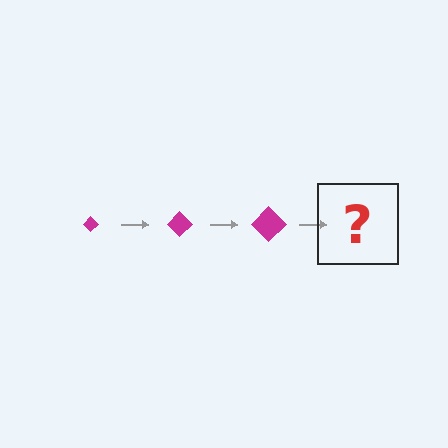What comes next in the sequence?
The next element should be a magenta diamond, larger than the previous one.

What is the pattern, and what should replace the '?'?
The pattern is that the diamond gets progressively larger each step. The '?' should be a magenta diamond, larger than the previous one.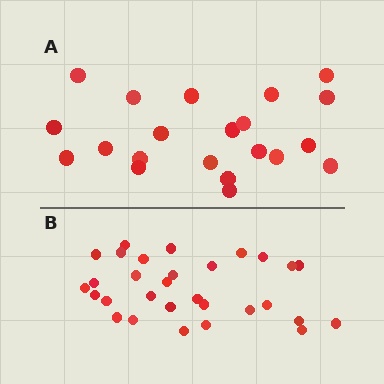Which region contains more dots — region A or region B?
Region B (the bottom region) has more dots.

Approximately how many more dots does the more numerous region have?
Region B has roughly 8 or so more dots than region A.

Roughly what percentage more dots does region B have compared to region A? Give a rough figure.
About 45% more.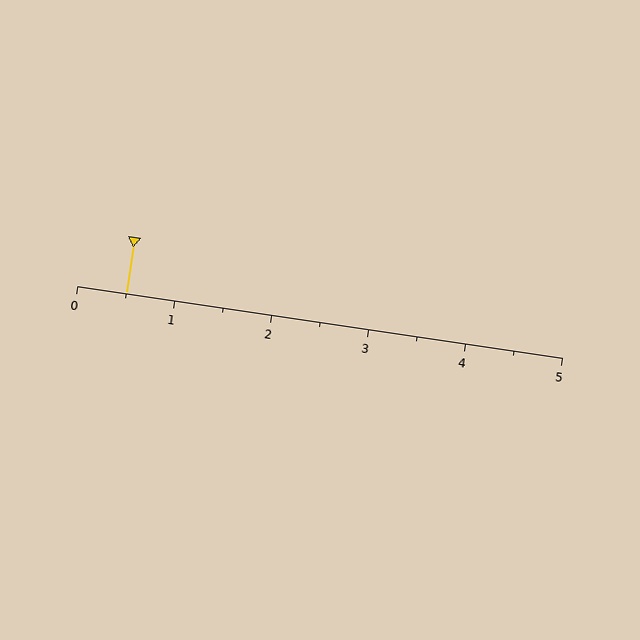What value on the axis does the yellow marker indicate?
The marker indicates approximately 0.5.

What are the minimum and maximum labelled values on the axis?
The axis runs from 0 to 5.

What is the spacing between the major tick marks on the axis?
The major ticks are spaced 1 apart.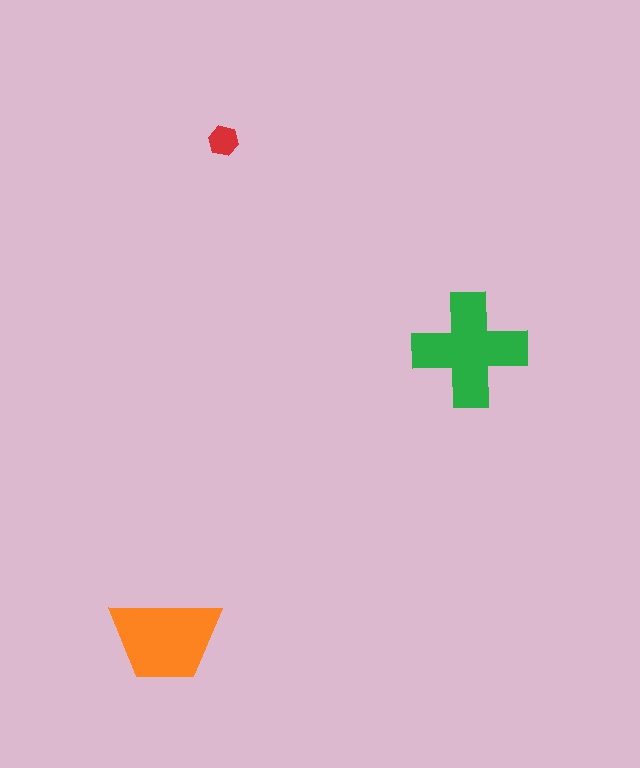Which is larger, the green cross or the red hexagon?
The green cross.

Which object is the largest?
The green cross.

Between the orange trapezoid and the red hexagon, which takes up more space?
The orange trapezoid.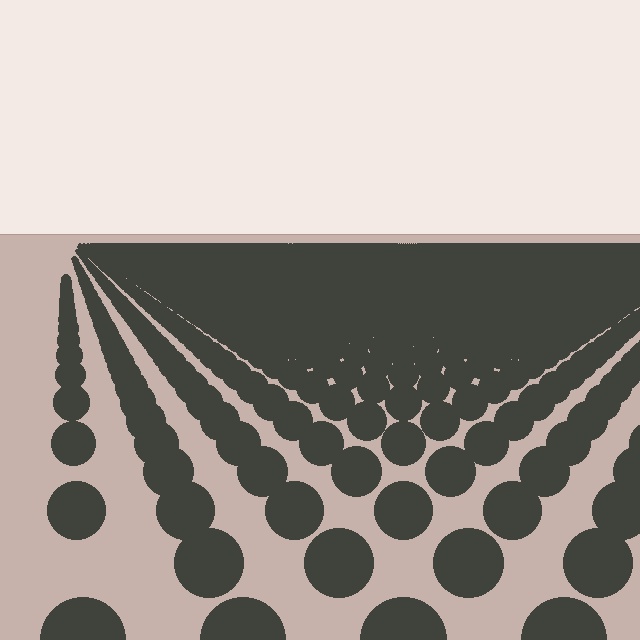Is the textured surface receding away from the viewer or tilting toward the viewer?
The surface is receding away from the viewer. Texture elements get smaller and denser toward the top.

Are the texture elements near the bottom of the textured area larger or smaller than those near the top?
Larger. Near the bottom, elements are closer to the viewer and appear at a bigger on-screen size.